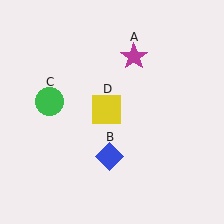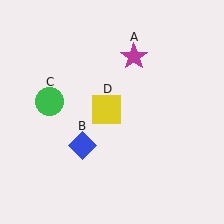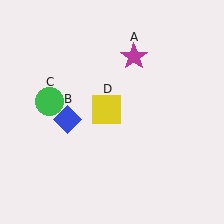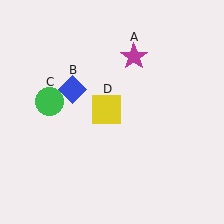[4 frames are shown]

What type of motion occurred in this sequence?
The blue diamond (object B) rotated clockwise around the center of the scene.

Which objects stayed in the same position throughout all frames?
Magenta star (object A) and green circle (object C) and yellow square (object D) remained stationary.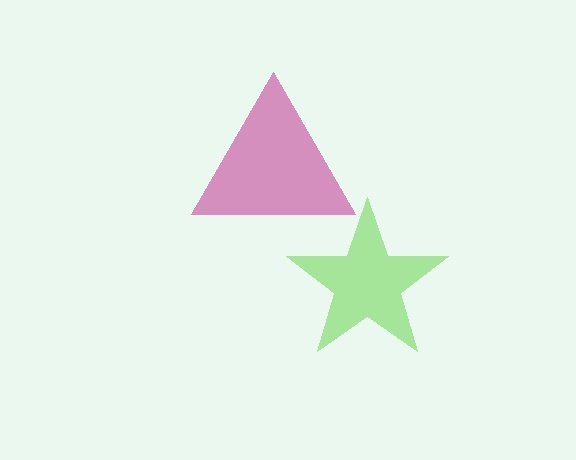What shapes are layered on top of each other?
The layered shapes are: a lime star, a magenta triangle.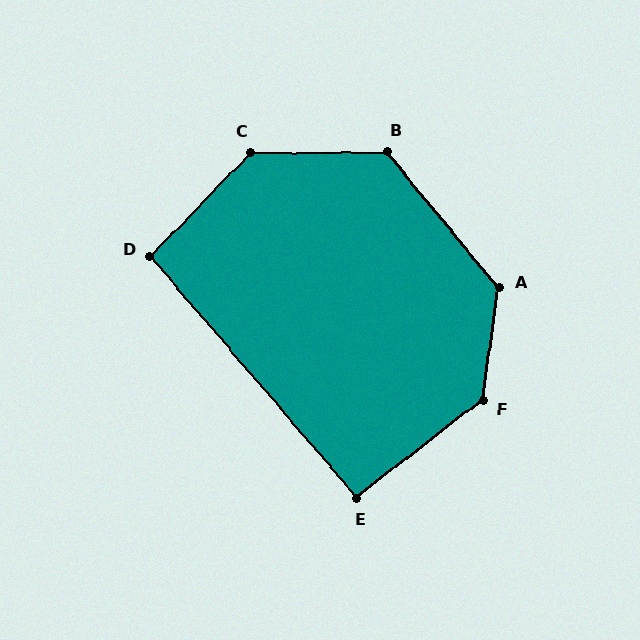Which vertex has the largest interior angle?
F, at approximately 136 degrees.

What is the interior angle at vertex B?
Approximately 129 degrees (obtuse).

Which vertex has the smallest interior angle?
E, at approximately 93 degrees.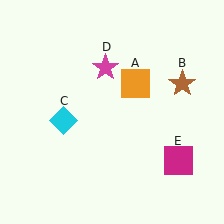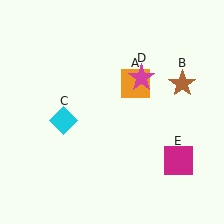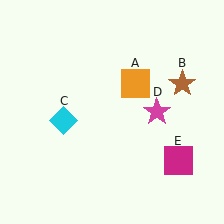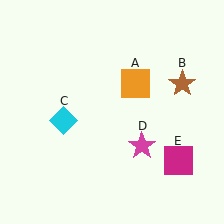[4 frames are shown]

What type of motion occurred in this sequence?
The magenta star (object D) rotated clockwise around the center of the scene.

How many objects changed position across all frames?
1 object changed position: magenta star (object D).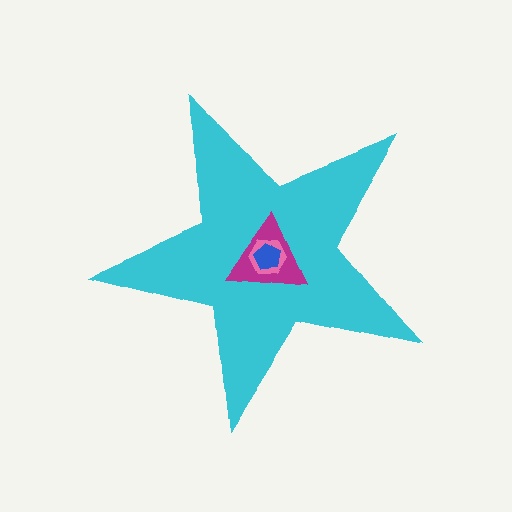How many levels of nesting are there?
4.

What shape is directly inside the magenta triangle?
The pink hexagon.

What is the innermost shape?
The blue pentagon.